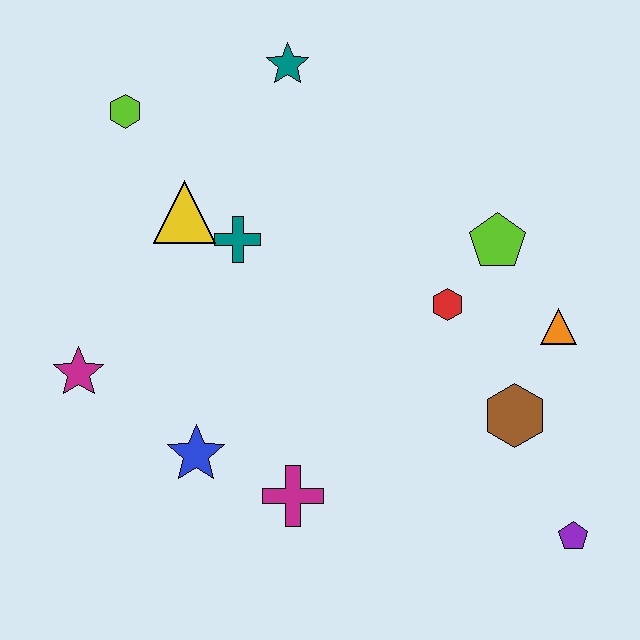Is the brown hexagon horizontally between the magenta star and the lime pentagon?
No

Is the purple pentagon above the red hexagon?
No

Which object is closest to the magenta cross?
The blue star is closest to the magenta cross.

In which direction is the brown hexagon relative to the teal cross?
The brown hexagon is to the right of the teal cross.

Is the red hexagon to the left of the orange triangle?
Yes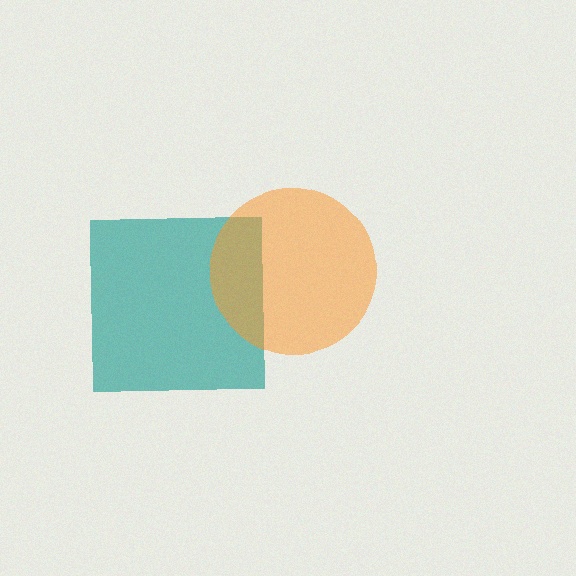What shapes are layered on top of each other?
The layered shapes are: a teal square, an orange circle.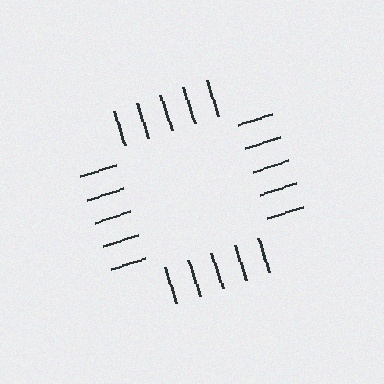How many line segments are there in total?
20 — 5 along each of the 4 edges.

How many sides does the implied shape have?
4 sides — the line-ends trace a square.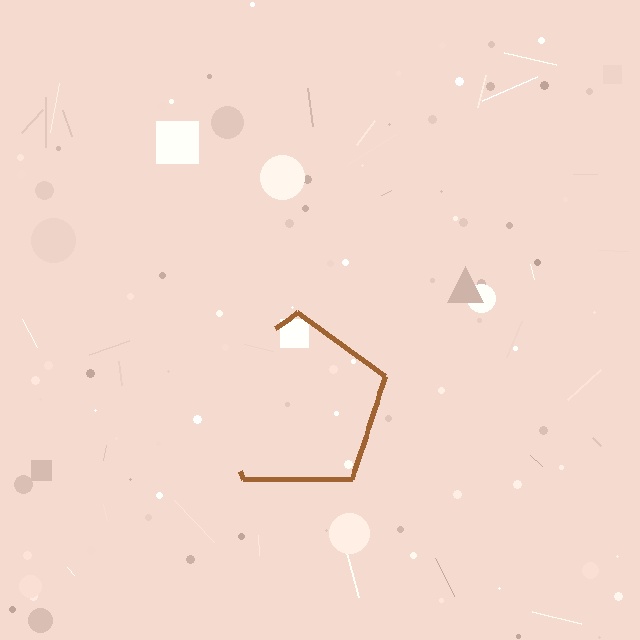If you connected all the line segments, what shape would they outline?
They would outline a pentagon.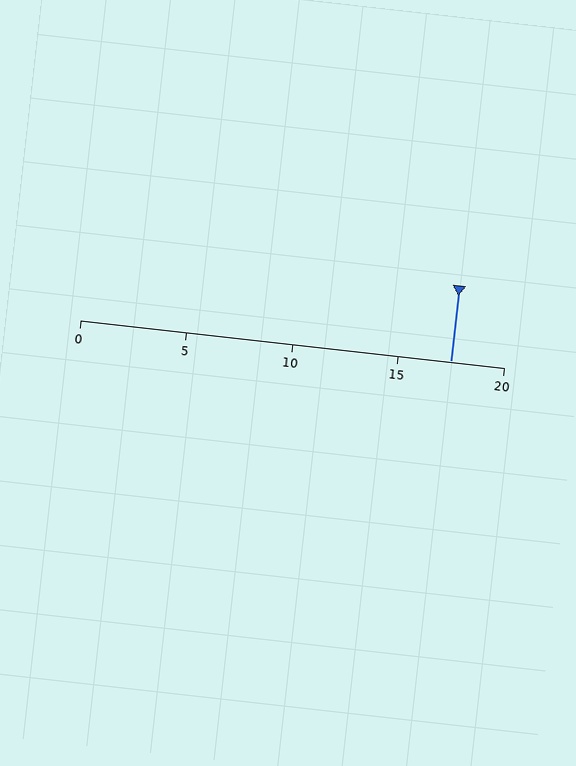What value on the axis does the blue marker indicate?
The marker indicates approximately 17.5.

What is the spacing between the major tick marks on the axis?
The major ticks are spaced 5 apart.